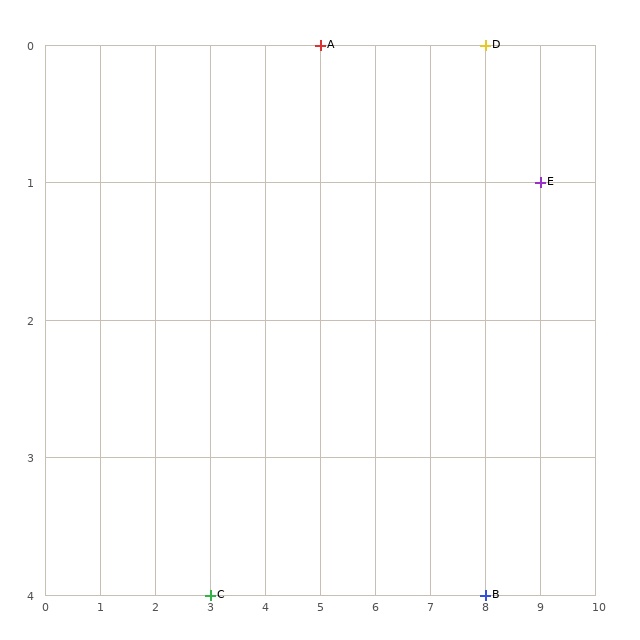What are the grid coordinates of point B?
Point B is at grid coordinates (8, 4).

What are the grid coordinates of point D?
Point D is at grid coordinates (8, 0).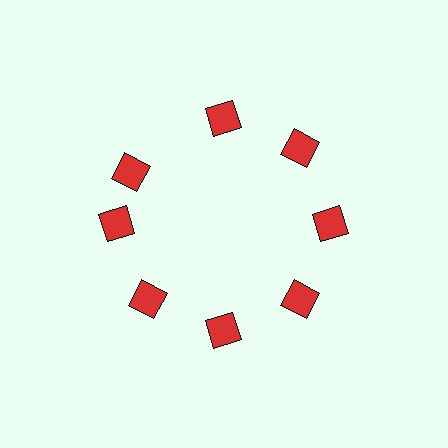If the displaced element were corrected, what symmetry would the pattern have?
It would have 8-fold rotational symmetry — the pattern would map onto itself every 45 degrees.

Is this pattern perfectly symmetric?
No. The 8 red squares are arranged in a ring, but one element near the 10 o'clock position is rotated out of alignment along the ring, breaking the 8-fold rotational symmetry.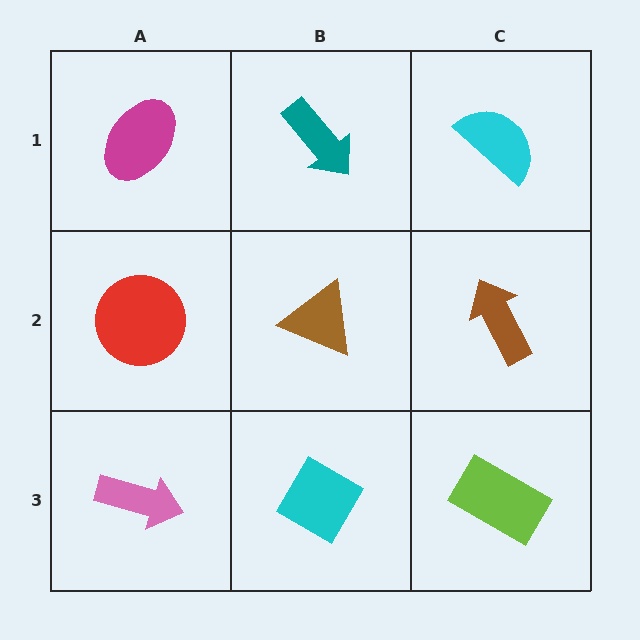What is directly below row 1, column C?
A brown arrow.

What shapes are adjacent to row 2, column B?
A teal arrow (row 1, column B), a cyan diamond (row 3, column B), a red circle (row 2, column A), a brown arrow (row 2, column C).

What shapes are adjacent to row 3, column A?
A red circle (row 2, column A), a cyan diamond (row 3, column B).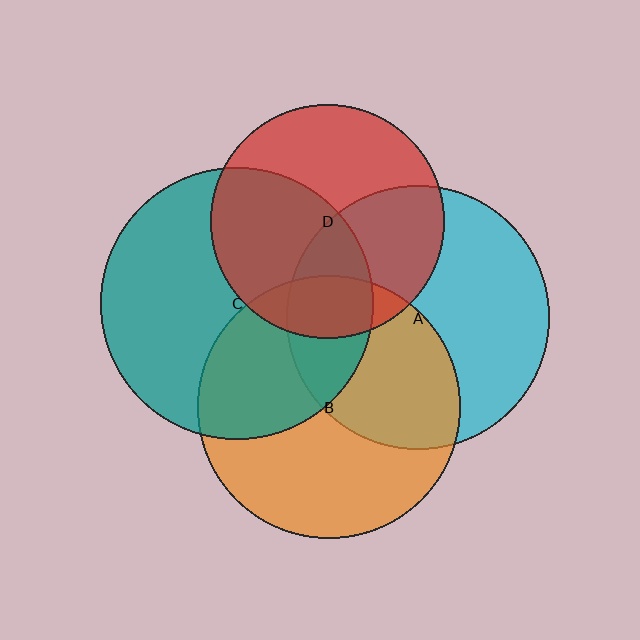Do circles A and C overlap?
Yes.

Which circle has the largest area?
Circle C (teal).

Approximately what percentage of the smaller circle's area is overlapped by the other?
Approximately 20%.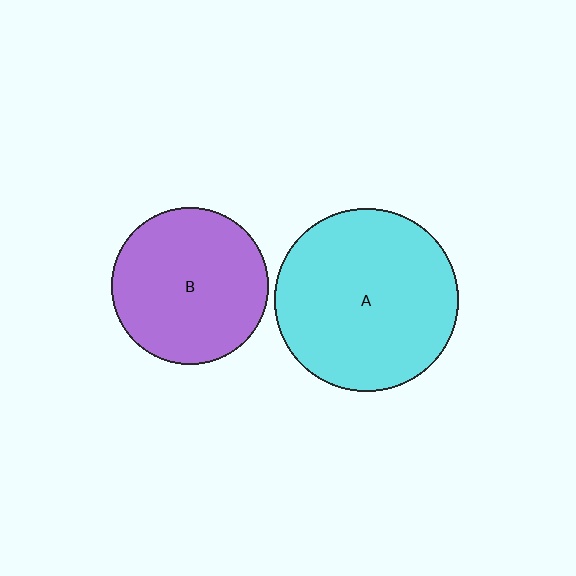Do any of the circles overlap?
No, none of the circles overlap.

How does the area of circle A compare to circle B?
Approximately 1.4 times.